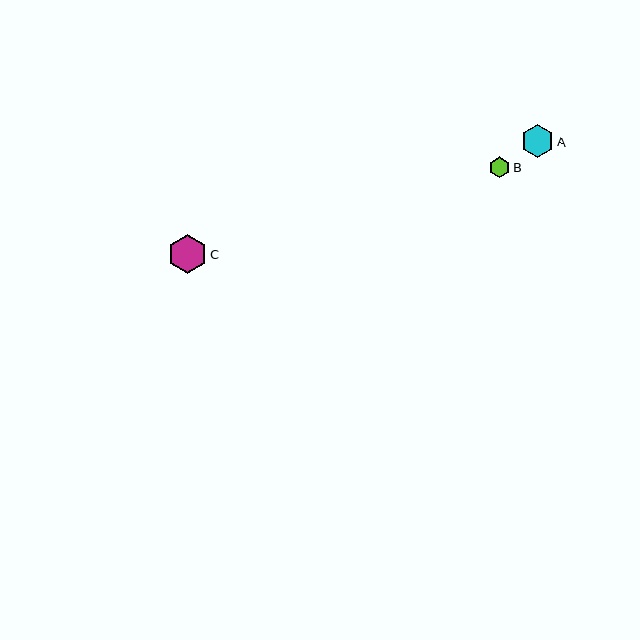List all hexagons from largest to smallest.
From largest to smallest: C, A, B.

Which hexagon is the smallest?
Hexagon B is the smallest with a size of approximately 21 pixels.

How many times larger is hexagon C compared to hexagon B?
Hexagon C is approximately 1.9 times the size of hexagon B.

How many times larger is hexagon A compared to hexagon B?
Hexagon A is approximately 1.6 times the size of hexagon B.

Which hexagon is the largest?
Hexagon C is the largest with a size of approximately 39 pixels.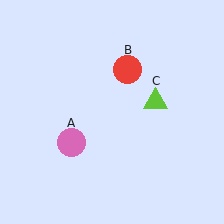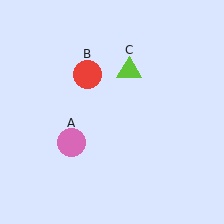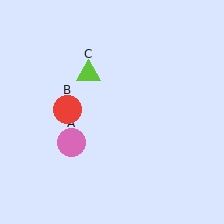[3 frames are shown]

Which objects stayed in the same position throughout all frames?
Pink circle (object A) remained stationary.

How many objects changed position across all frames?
2 objects changed position: red circle (object B), lime triangle (object C).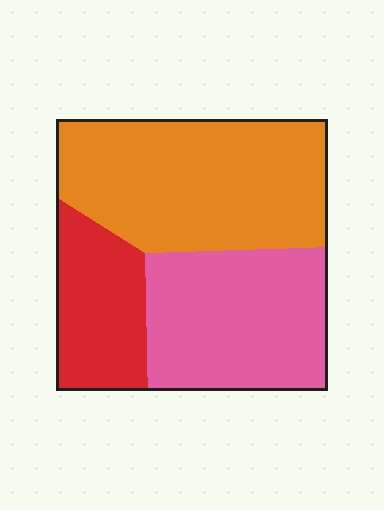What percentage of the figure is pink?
Pink takes up about one third (1/3) of the figure.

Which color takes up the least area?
Red, at roughly 20%.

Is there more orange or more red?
Orange.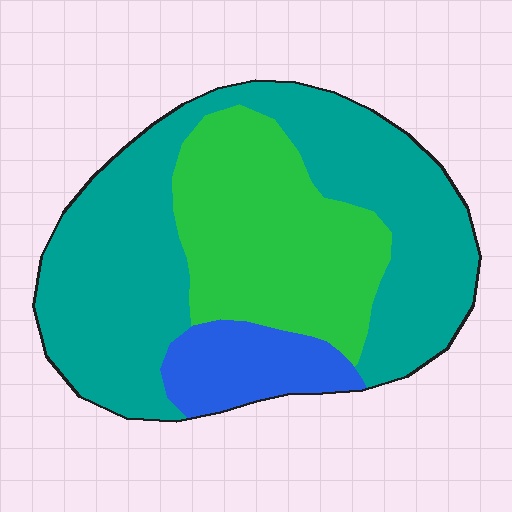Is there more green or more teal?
Teal.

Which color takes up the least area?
Blue, at roughly 10%.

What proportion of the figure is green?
Green takes up between a quarter and a half of the figure.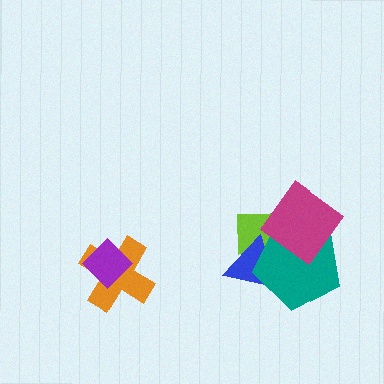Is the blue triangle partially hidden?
Yes, it is partially covered by another shape.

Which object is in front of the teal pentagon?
The magenta diamond is in front of the teal pentagon.